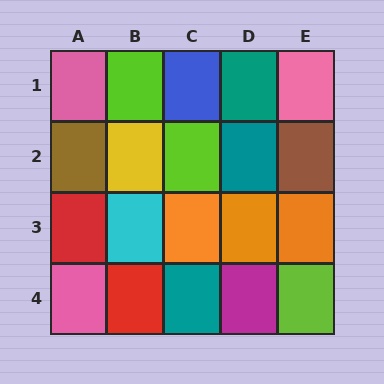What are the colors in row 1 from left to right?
Pink, lime, blue, teal, pink.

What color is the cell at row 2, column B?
Yellow.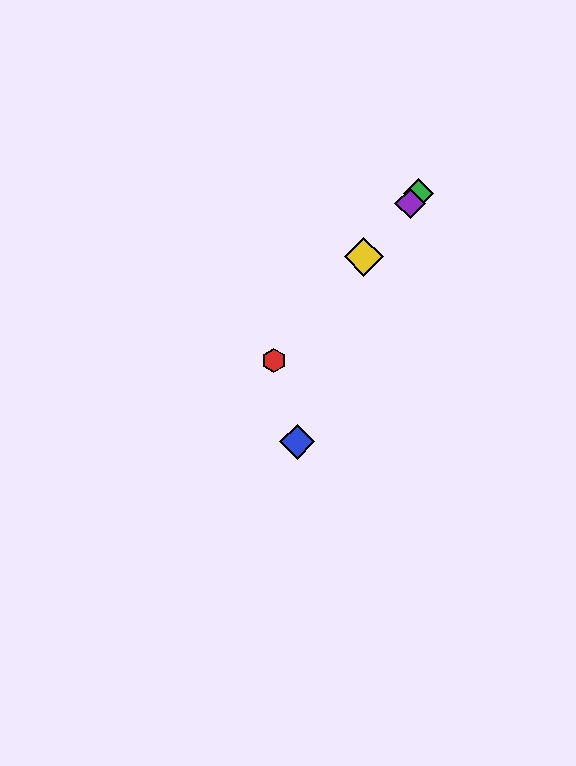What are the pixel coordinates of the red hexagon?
The red hexagon is at (274, 361).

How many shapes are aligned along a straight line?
4 shapes (the red hexagon, the green diamond, the yellow diamond, the purple diamond) are aligned along a straight line.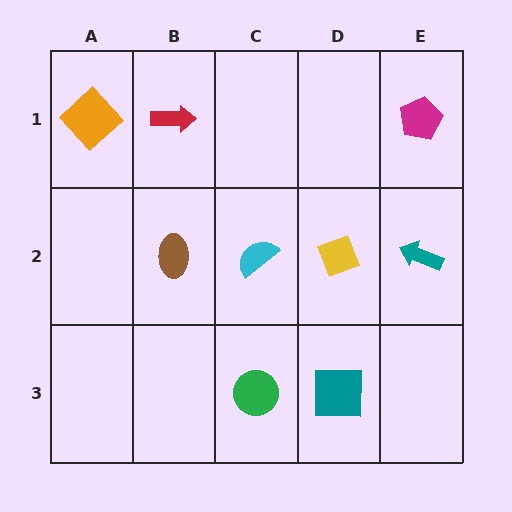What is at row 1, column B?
A red arrow.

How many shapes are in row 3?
2 shapes.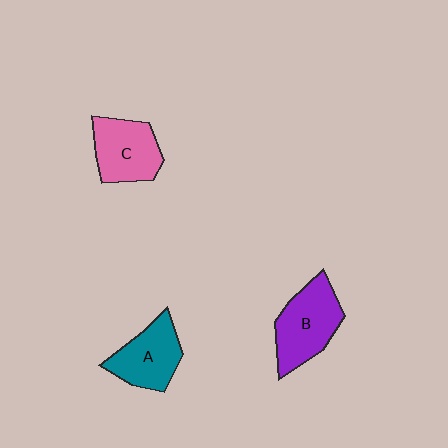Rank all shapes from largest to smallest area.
From largest to smallest: B (purple), C (pink), A (teal).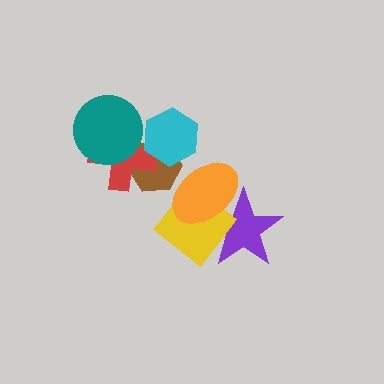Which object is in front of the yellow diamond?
The orange ellipse is in front of the yellow diamond.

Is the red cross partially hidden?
Yes, it is partially covered by another shape.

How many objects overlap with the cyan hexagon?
2 objects overlap with the cyan hexagon.